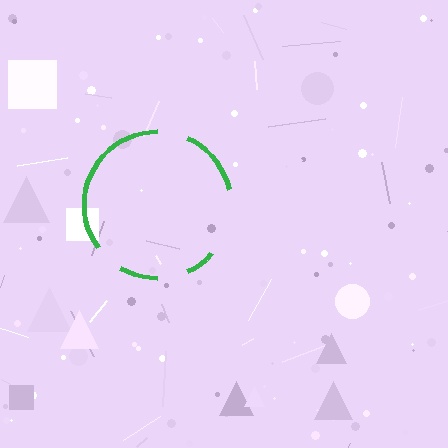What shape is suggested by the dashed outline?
The dashed outline suggests a circle.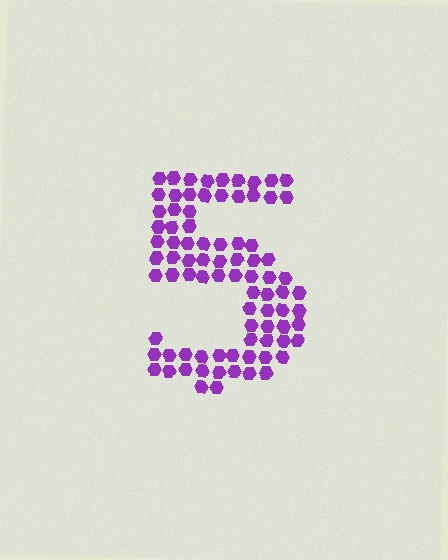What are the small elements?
The small elements are hexagons.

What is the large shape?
The large shape is the digit 5.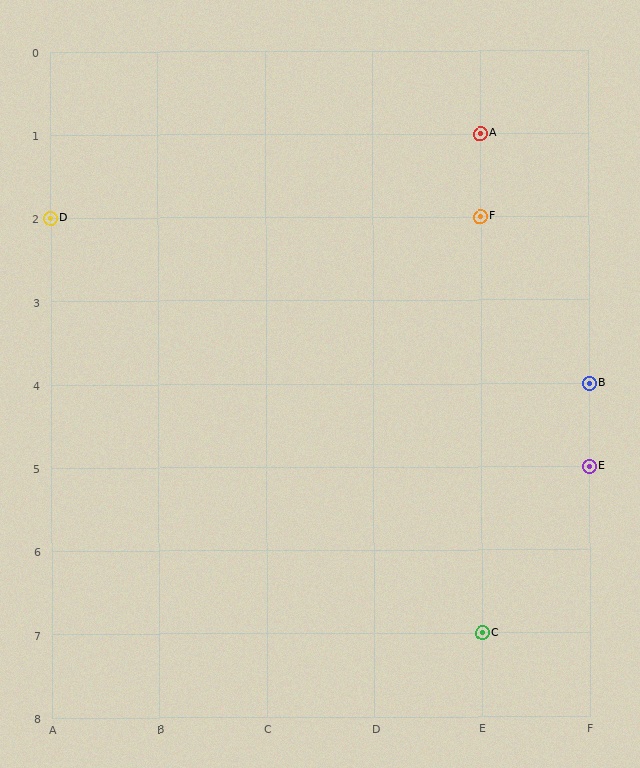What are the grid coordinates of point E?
Point E is at grid coordinates (F, 5).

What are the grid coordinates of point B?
Point B is at grid coordinates (F, 4).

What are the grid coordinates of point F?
Point F is at grid coordinates (E, 2).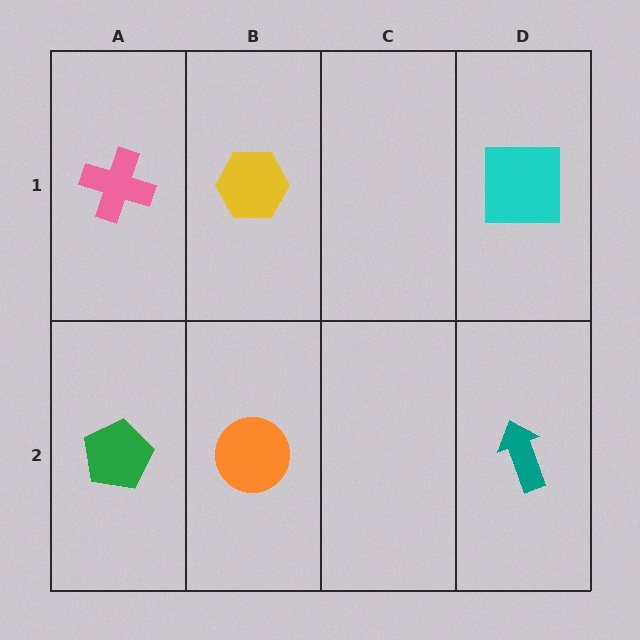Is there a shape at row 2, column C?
No, that cell is empty.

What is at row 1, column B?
A yellow hexagon.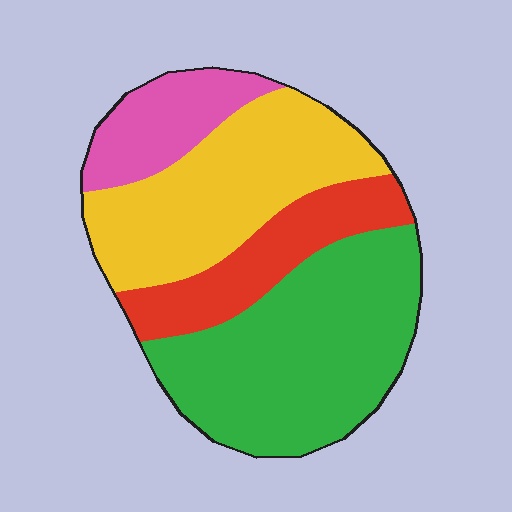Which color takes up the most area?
Green, at roughly 40%.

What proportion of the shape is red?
Red covers 17% of the shape.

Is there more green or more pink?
Green.